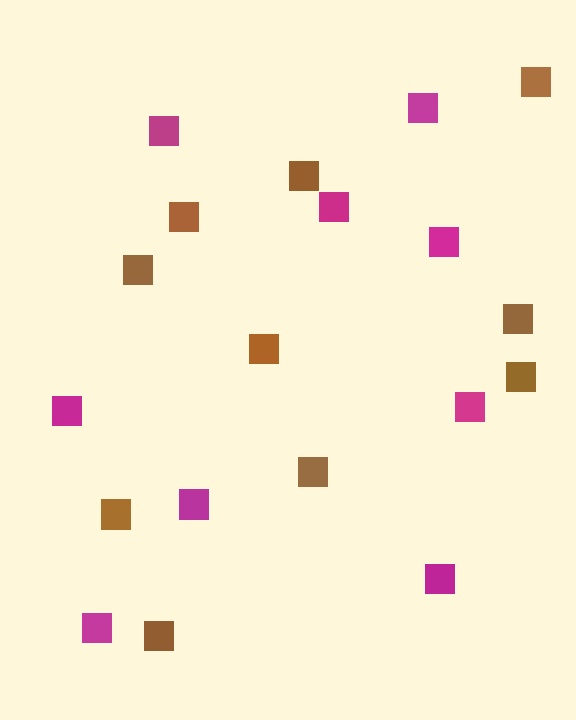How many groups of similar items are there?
There are 2 groups: one group of magenta squares (9) and one group of brown squares (10).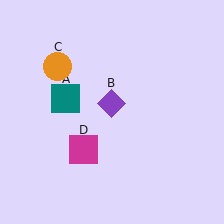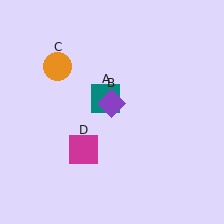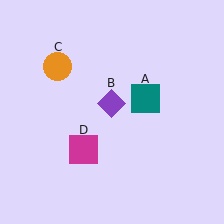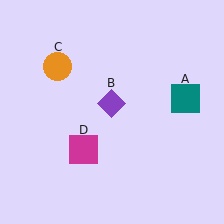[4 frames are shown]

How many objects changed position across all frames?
1 object changed position: teal square (object A).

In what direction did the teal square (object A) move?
The teal square (object A) moved right.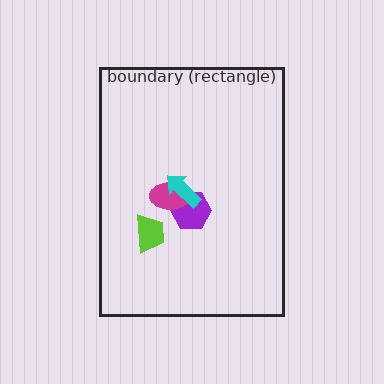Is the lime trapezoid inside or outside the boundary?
Inside.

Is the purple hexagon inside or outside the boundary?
Inside.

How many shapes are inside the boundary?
4 inside, 0 outside.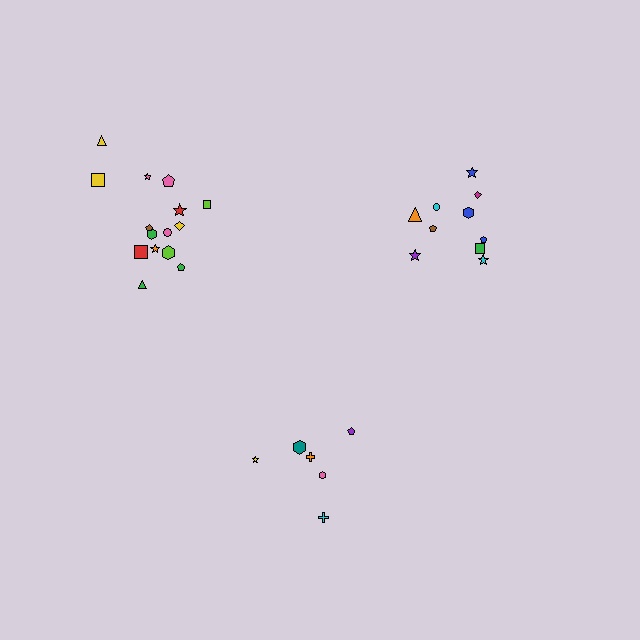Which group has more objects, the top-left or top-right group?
The top-left group.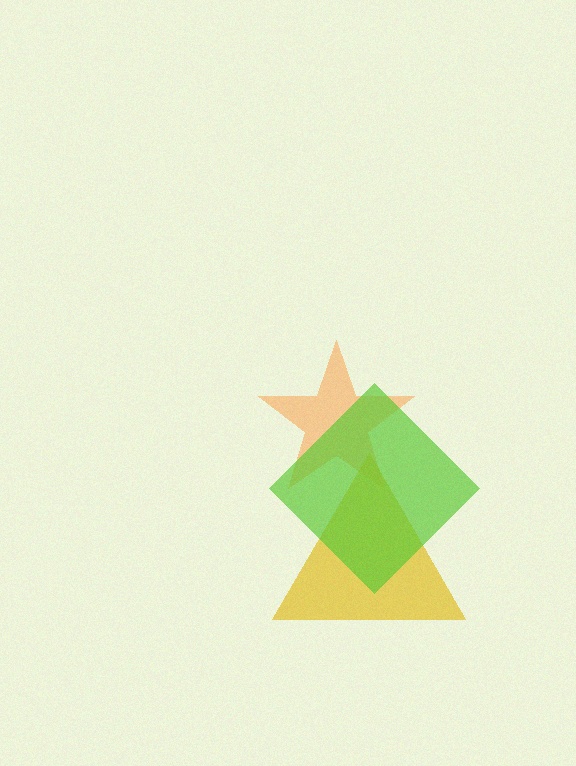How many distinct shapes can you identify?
There are 3 distinct shapes: an orange star, a yellow triangle, a lime diamond.